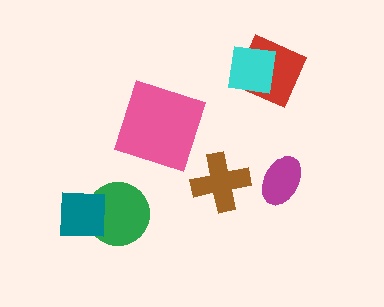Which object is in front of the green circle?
The teal square is in front of the green circle.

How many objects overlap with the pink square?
0 objects overlap with the pink square.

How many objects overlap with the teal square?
1 object overlaps with the teal square.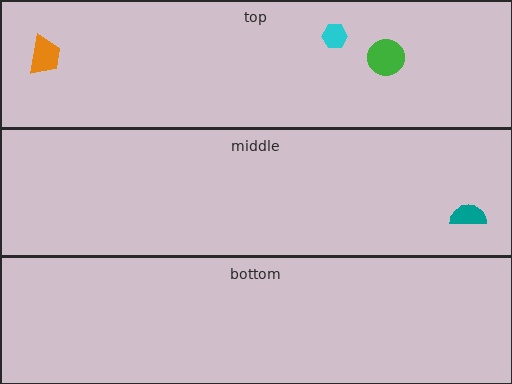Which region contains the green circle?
The top region.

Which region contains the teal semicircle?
The middle region.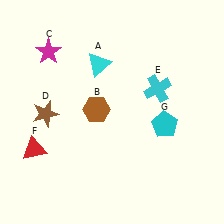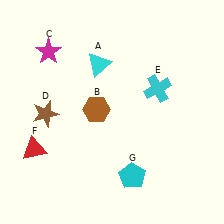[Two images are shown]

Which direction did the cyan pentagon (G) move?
The cyan pentagon (G) moved down.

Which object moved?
The cyan pentagon (G) moved down.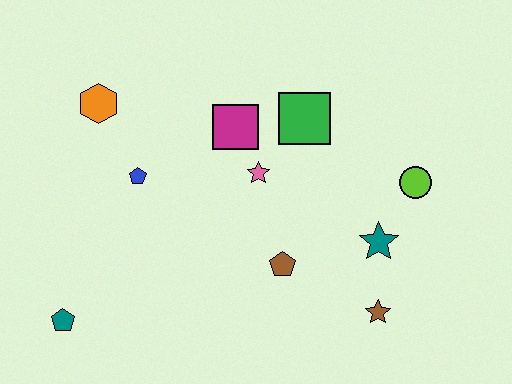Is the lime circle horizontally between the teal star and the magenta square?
No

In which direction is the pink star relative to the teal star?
The pink star is to the left of the teal star.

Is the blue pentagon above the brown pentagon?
Yes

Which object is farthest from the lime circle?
The teal pentagon is farthest from the lime circle.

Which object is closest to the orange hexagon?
The blue pentagon is closest to the orange hexagon.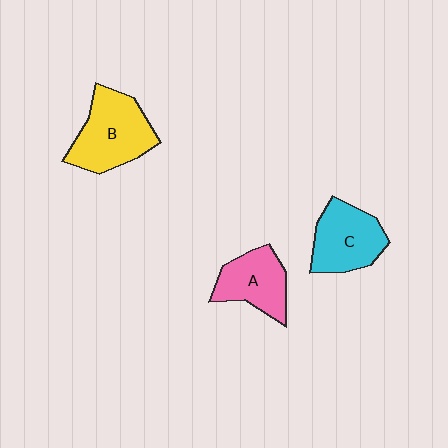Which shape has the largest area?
Shape B (yellow).